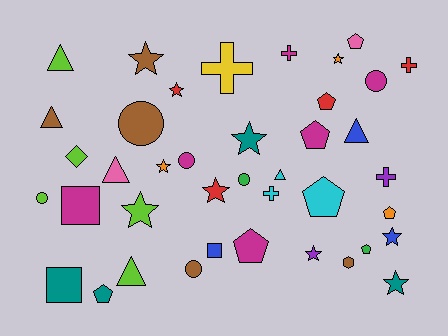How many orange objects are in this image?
There are 3 orange objects.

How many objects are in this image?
There are 40 objects.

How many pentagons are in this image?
There are 8 pentagons.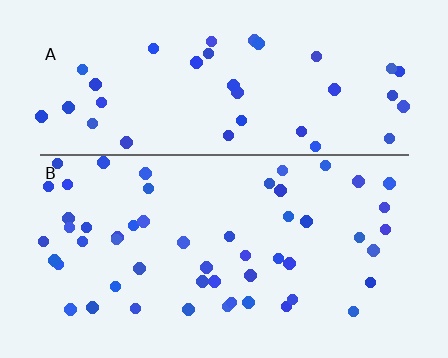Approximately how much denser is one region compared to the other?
Approximately 1.4× — region B over region A.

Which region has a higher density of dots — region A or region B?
B (the bottom).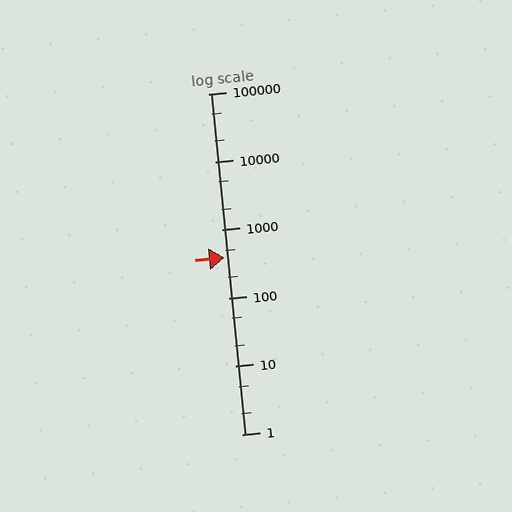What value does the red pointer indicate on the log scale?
The pointer indicates approximately 390.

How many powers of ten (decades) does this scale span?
The scale spans 5 decades, from 1 to 100000.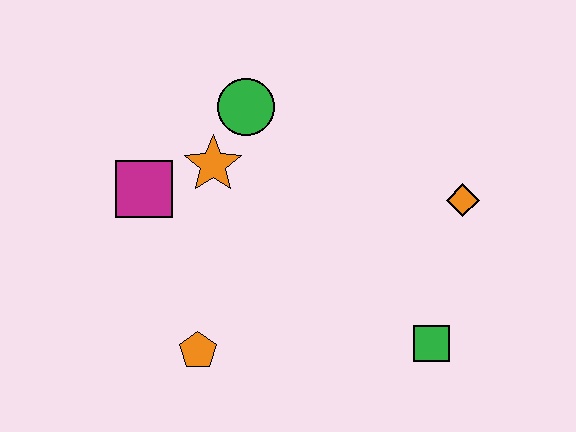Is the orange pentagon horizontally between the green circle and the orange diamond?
No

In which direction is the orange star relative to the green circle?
The orange star is below the green circle.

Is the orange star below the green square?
No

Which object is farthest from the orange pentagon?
The orange diamond is farthest from the orange pentagon.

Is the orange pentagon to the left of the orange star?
Yes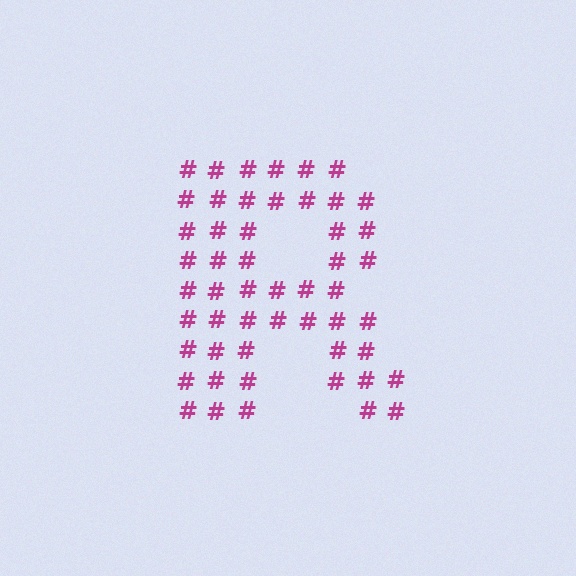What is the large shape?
The large shape is the letter R.